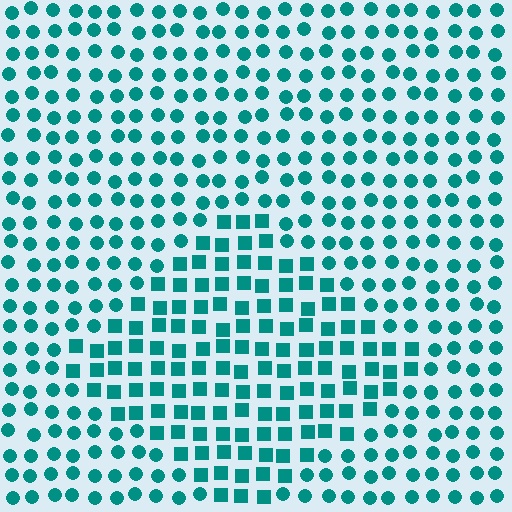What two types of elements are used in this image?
The image uses squares inside the diamond region and circles outside it.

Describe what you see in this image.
The image is filled with small teal elements arranged in a uniform grid. A diamond-shaped region contains squares, while the surrounding area contains circles. The boundary is defined purely by the change in element shape.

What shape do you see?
I see a diamond.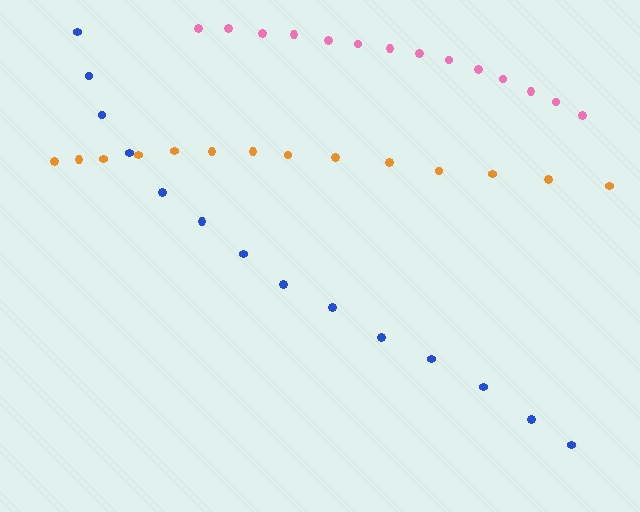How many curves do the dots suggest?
There are 3 distinct paths.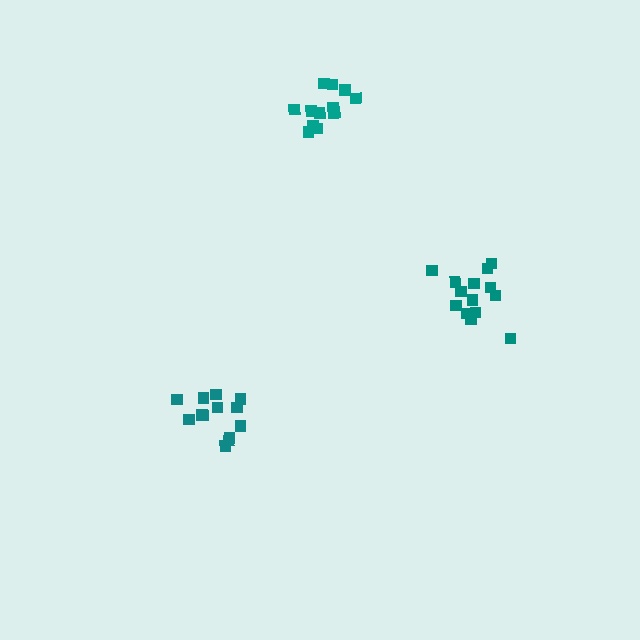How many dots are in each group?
Group 1: 13 dots, Group 2: 13 dots, Group 3: 14 dots (40 total).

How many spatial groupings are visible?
There are 3 spatial groupings.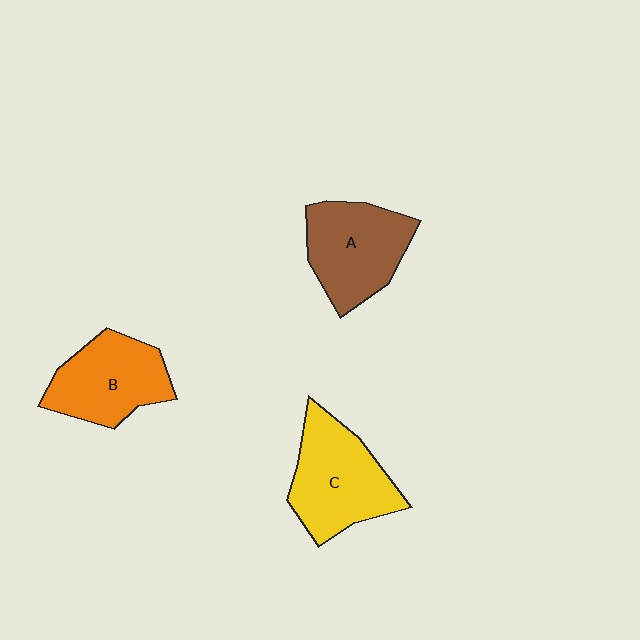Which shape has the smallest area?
Shape B (orange).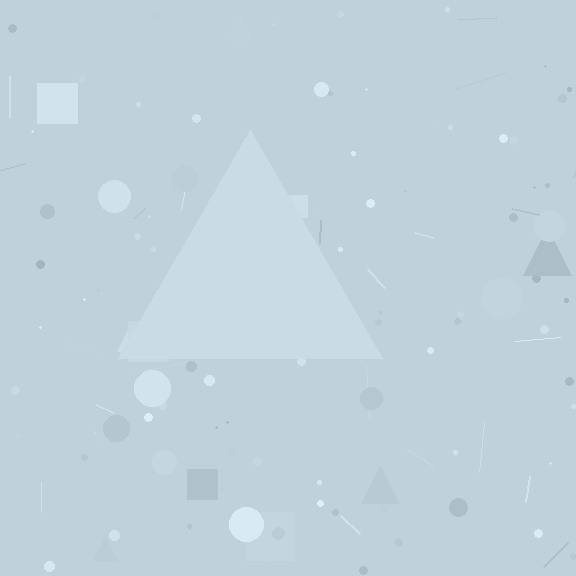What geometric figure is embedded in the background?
A triangle is embedded in the background.